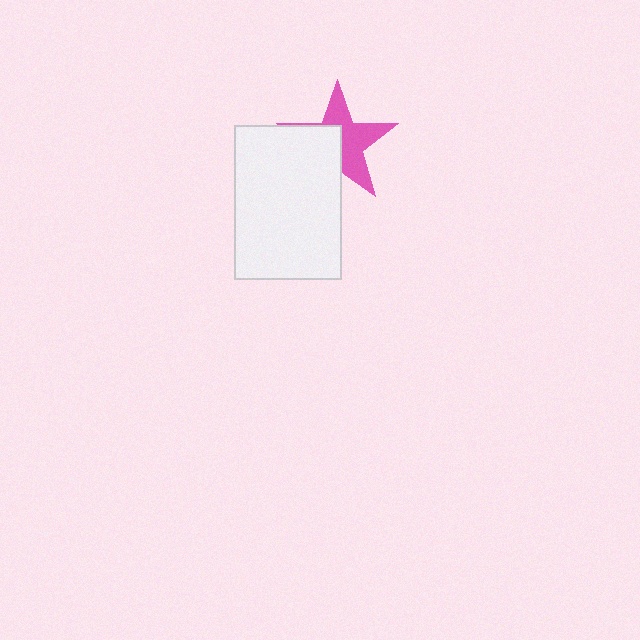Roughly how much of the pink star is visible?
About half of it is visible (roughly 56%).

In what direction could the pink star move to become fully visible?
The pink star could move toward the upper-right. That would shift it out from behind the white rectangle entirely.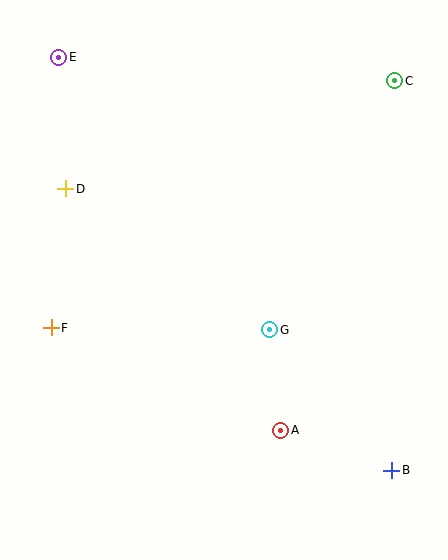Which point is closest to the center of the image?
Point G at (270, 330) is closest to the center.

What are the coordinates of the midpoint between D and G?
The midpoint between D and G is at (168, 259).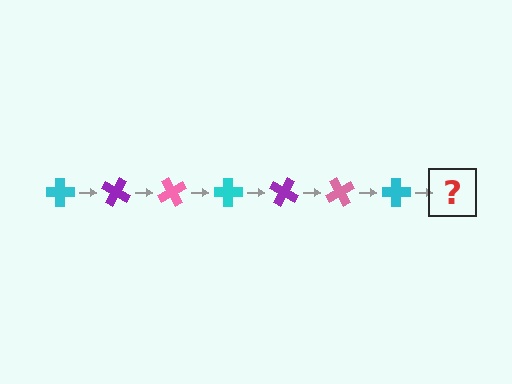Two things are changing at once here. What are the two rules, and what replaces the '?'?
The two rules are that it rotates 30 degrees each step and the color cycles through cyan, purple, and pink. The '?' should be a purple cross, rotated 210 degrees from the start.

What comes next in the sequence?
The next element should be a purple cross, rotated 210 degrees from the start.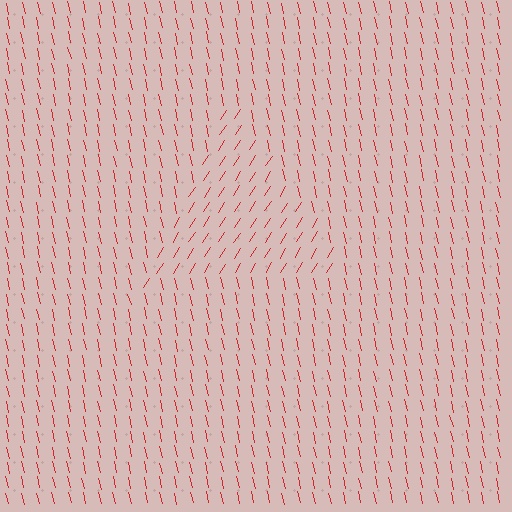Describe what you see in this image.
The image is filled with small red line segments. A triangle region in the image has lines oriented differently from the surrounding lines, creating a visible texture boundary.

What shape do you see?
I see a triangle.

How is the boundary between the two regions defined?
The boundary is defined purely by a change in line orientation (approximately 45 degrees difference). All lines are the same color and thickness.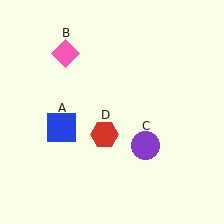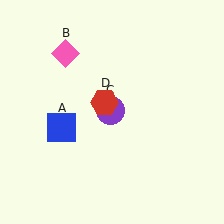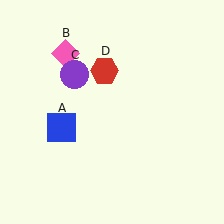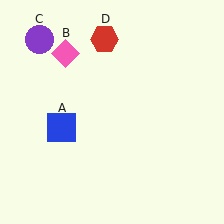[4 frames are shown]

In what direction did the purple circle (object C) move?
The purple circle (object C) moved up and to the left.